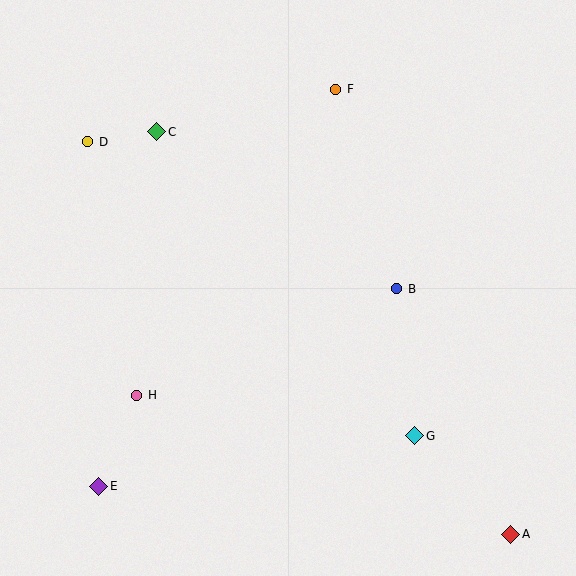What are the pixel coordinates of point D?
Point D is at (88, 142).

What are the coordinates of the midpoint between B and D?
The midpoint between B and D is at (242, 215).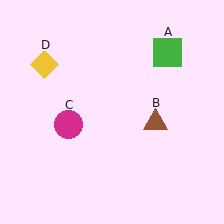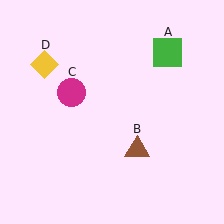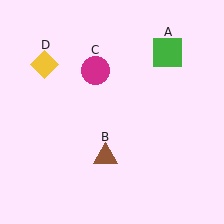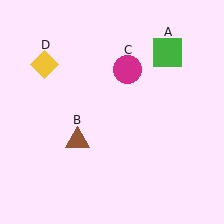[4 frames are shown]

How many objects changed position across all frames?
2 objects changed position: brown triangle (object B), magenta circle (object C).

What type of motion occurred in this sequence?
The brown triangle (object B), magenta circle (object C) rotated clockwise around the center of the scene.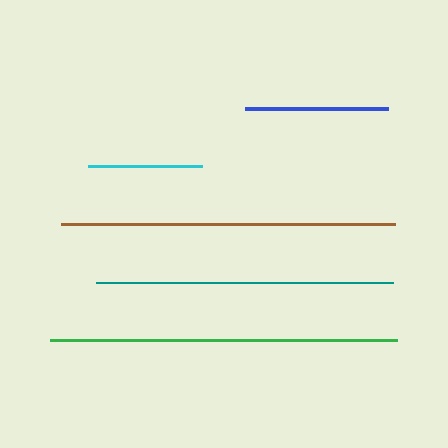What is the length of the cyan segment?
The cyan segment is approximately 114 pixels long.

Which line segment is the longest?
The green line is the longest at approximately 347 pixels.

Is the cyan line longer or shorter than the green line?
The green line is longer than the cyan line.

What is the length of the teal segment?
The teal segment is approximately 297 pixels long.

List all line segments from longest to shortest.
From longest to shortest: green, brown, teal, blue, cyan.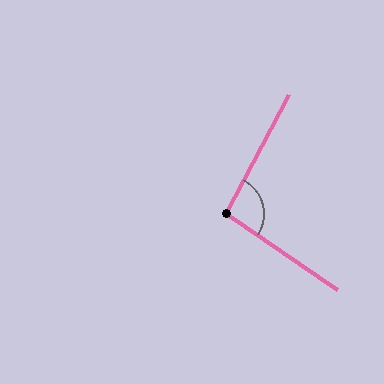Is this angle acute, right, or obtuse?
It is obtuse.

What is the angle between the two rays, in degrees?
Approximately 96 degrees.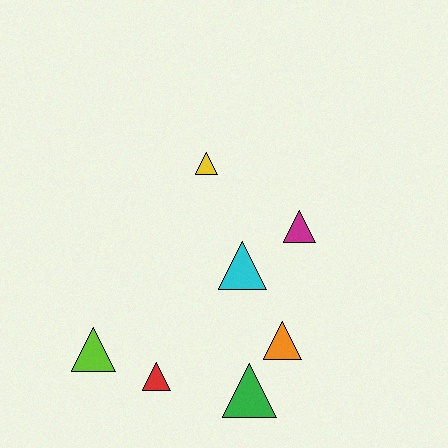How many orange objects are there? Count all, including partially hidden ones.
There is 1 orange object.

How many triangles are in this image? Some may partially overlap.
There are 7 triangles.